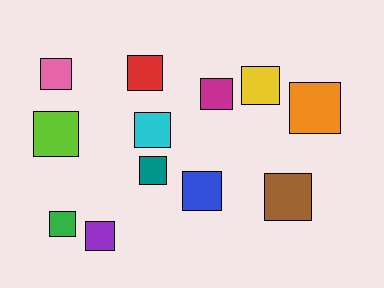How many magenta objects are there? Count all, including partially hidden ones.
There is 1 magenta object.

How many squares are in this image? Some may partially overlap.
There are 12 squares.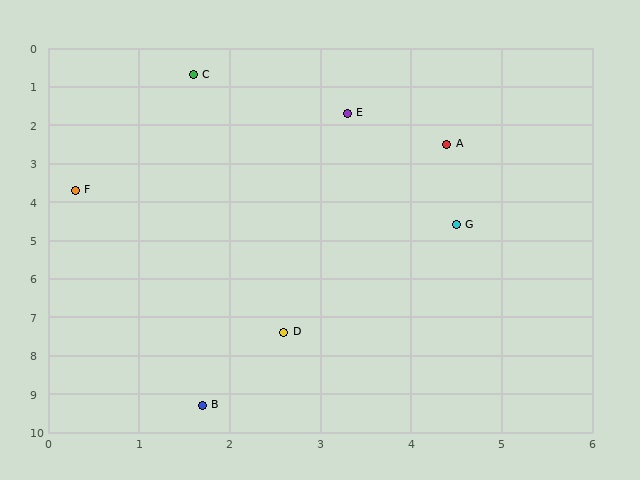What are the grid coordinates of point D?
Point D is at approximately (2.6, 7.4).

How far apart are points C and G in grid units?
Points C and G are about 4.9 grid units apart.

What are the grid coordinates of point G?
Point G is at approximately (4.5, 4.6).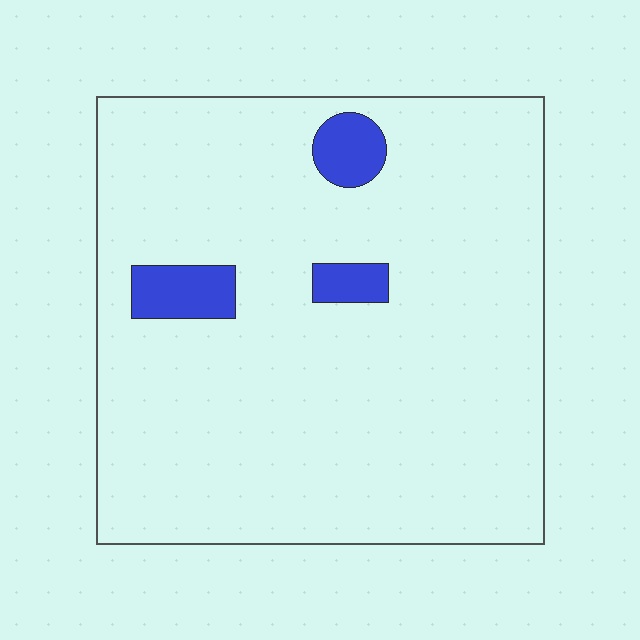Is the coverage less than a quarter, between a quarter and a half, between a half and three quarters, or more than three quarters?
Less than a quarter.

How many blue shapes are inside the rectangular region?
3.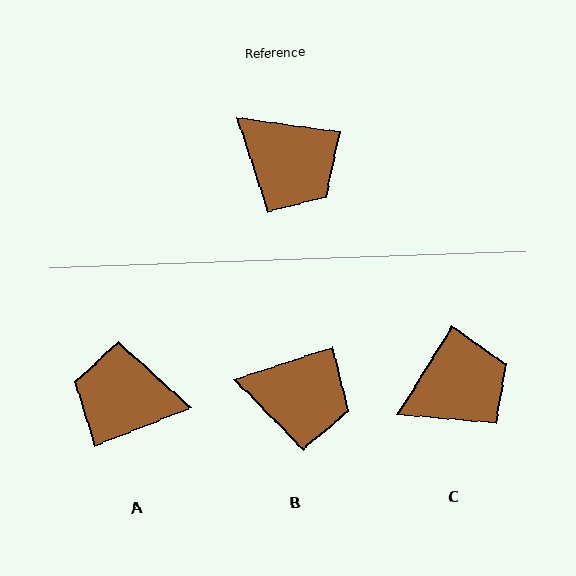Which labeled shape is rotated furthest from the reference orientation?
A, about 151 degrees away.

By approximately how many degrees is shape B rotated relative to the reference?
Approximately 27 degrees counter-clockwise.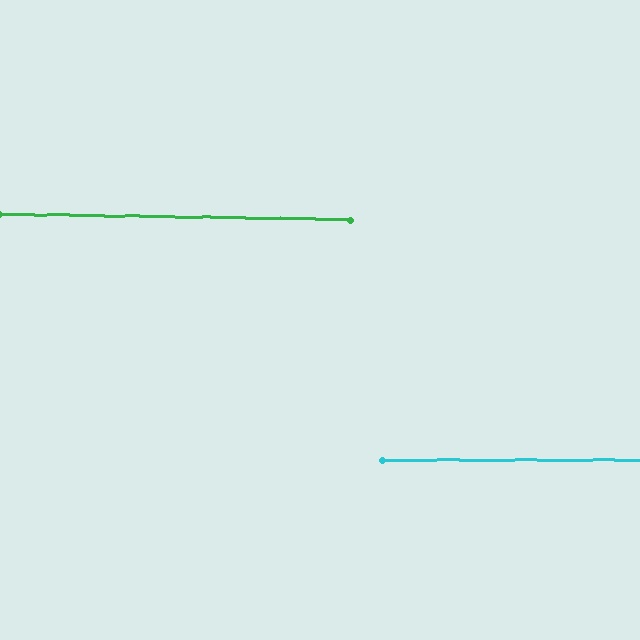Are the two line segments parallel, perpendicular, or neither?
Parallel — their directions differ by only 0.9°.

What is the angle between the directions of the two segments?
Approximately 1 degree.